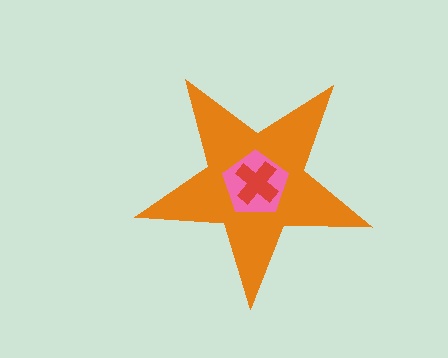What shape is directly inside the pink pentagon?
The red cross.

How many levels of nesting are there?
3.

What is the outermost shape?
The orange star.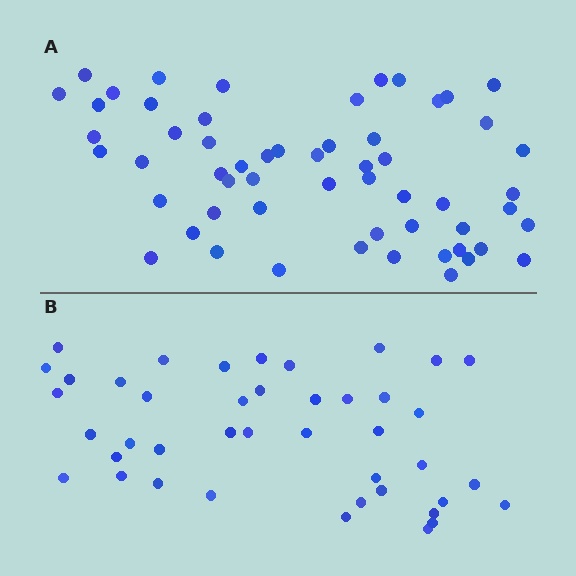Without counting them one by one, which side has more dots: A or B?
Region A (the top region) has more dots.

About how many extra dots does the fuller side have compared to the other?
Region A has approximately 15 more dots than region B.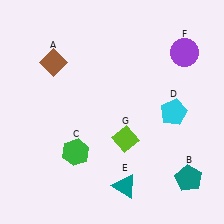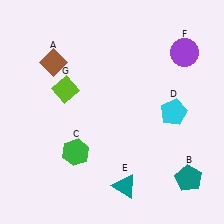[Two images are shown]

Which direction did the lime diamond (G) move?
The lime diamond (G) moved left.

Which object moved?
The lime diamond (G) moved left.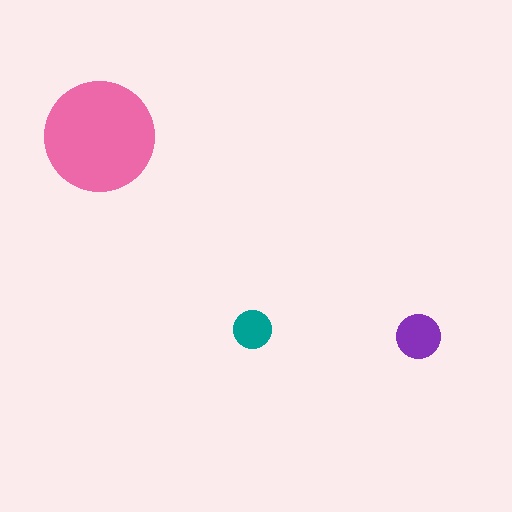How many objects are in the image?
There are 3 objects in the image.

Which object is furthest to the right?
The purple circle is rightmost.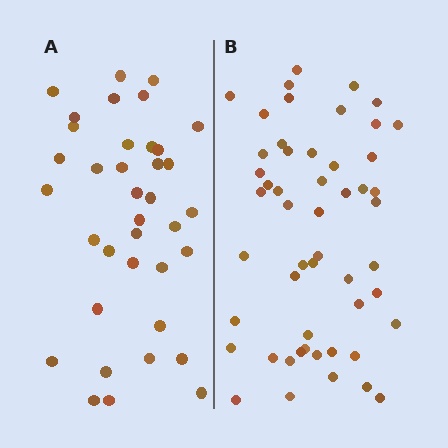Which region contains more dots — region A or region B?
Region B (the right region) has more dots.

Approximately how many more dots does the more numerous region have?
Region B has approximately 15 more dots than region A.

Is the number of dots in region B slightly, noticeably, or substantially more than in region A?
Region B has noticeably more, but not dramatically so. The ratio is roughly 1.4 to 1.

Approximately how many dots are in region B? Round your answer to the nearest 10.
About 50 dots. (The exact count is 52, which rounds to 50.)